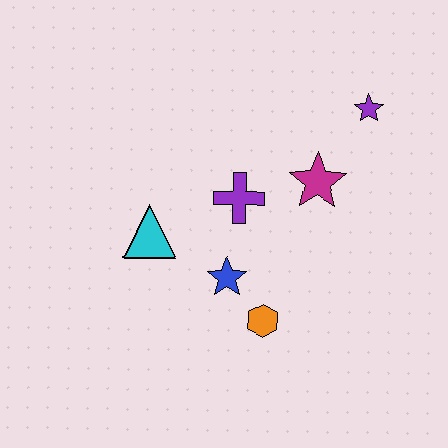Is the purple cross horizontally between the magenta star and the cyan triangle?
Yes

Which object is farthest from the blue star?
The purple star is farthest from the blue star.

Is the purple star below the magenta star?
No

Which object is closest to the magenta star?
The purple cross is closest to the magenta star.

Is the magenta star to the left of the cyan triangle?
No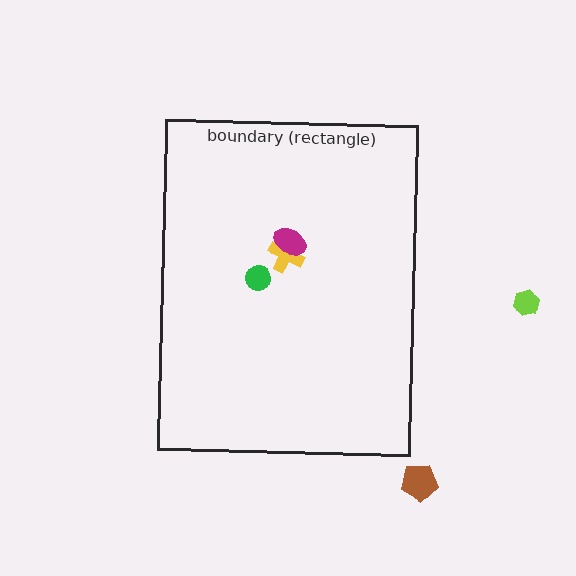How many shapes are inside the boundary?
3 inside, 2 outside.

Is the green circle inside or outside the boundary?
Inside.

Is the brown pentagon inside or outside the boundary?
Outside.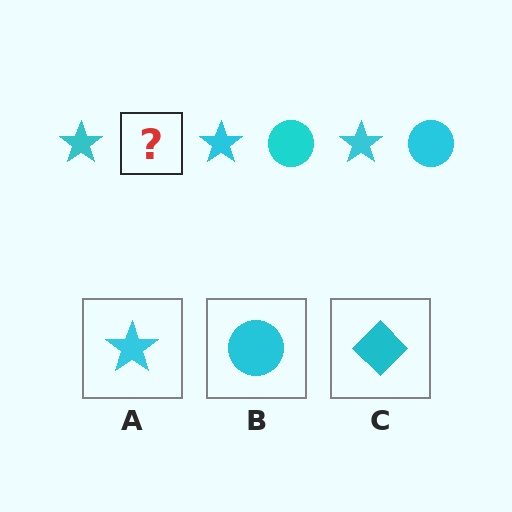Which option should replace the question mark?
Option B.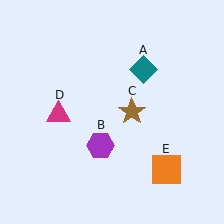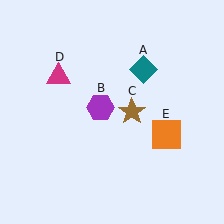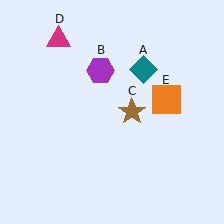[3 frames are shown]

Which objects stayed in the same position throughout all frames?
Teal diamond (object A) and brown star (object C) remained stationary.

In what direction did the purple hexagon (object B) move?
The purple hexagon (object B) moved up.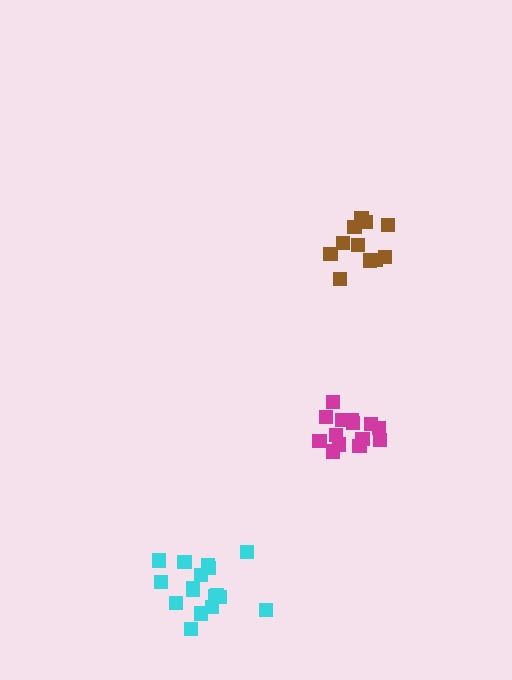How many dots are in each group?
Group 1: 12 dots, Group 2: 17 dots, Group 3: 14 dots (43 total).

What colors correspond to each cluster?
The clusters are colored: brown, cyan, magenta.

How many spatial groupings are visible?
There are 3 spatial groupings.